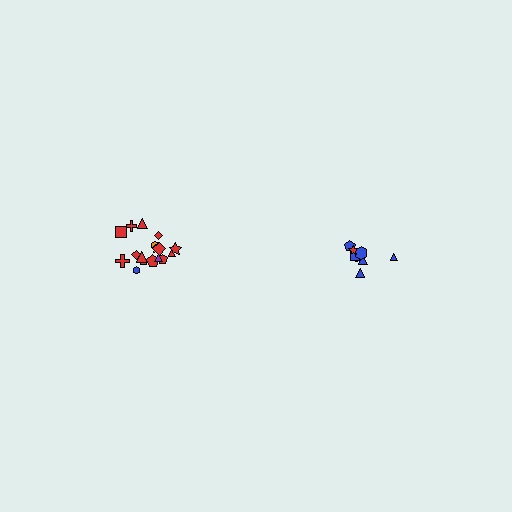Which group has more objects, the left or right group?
The left group.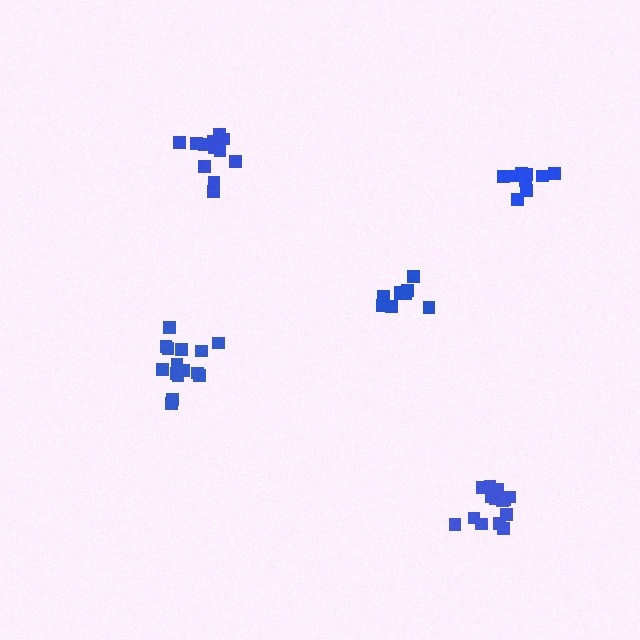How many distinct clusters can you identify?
There are 5 distinct clusters.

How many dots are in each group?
Group 1: 14 dots, Group 2: 9 dots, Group 3: 15 dots, Group 4: 12 dots, Group 5: 10 dots (60 total).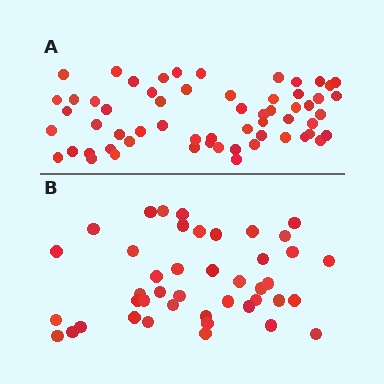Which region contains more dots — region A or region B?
Region A (the top region) has more dots.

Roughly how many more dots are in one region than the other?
Region A has approximately 15 more dots than region B.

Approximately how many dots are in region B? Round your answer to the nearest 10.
About 40 dots. (The exact count is 43, which rounds to 40.)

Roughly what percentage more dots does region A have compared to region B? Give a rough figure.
About 40% more.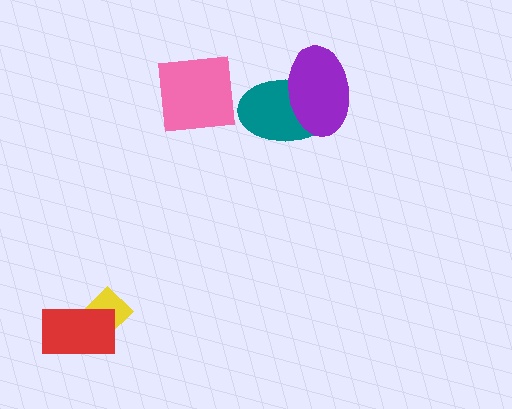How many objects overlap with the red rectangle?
1 object overlaps with the red rectangle.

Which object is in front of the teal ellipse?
The purple ellipse is in front of the teal ellipse.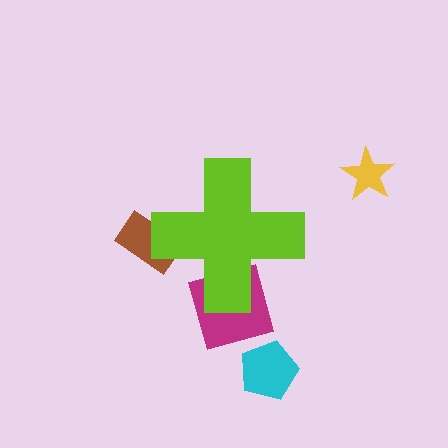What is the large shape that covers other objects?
A lime cross.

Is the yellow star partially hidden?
No, the yellow star is fully visible.